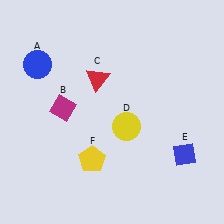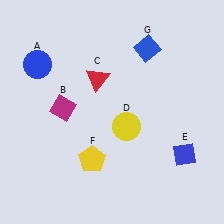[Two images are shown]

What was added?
A blue diamond (G) was added in Image 2.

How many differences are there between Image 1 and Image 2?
There is 1 difference between the two images.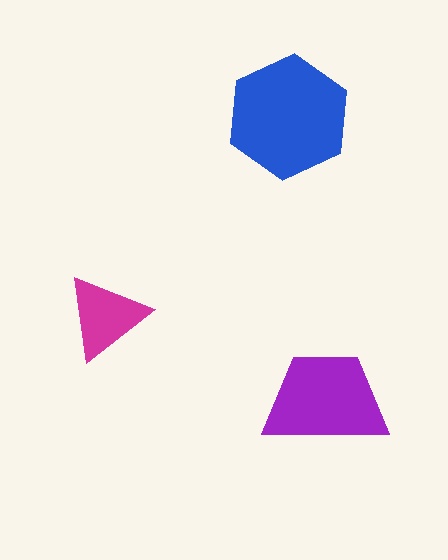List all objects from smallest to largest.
The magenta triangle, the purple trapezoid, the blue hexagon.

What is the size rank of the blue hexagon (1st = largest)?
1st.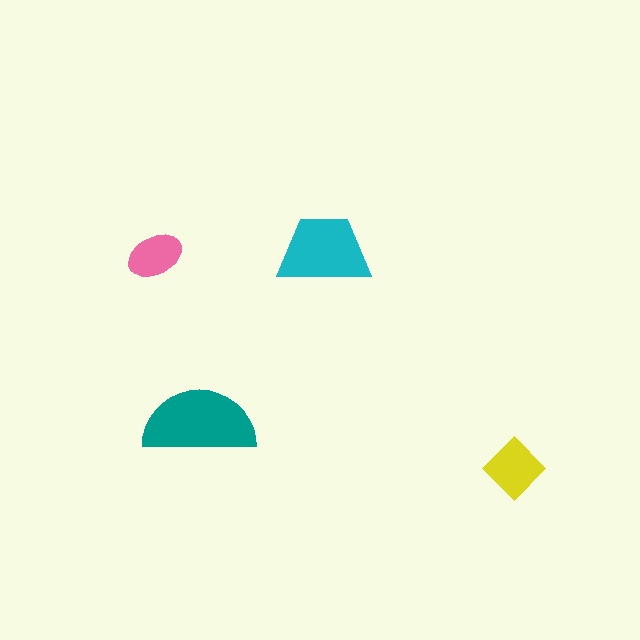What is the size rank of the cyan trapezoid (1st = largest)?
2nd.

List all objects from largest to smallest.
The teal semicircle, the cyan trapezoid, the yellow diamond, the pink ellipse.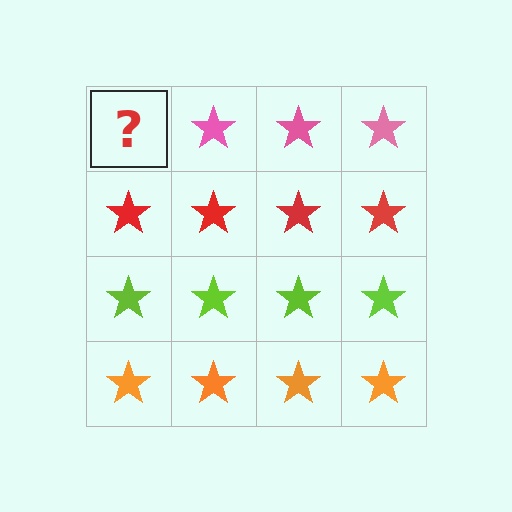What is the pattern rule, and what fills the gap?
The rule is that each row has a consistent color. The gap should be filled with a pink star.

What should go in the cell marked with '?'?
The missing cell should contain a pink star.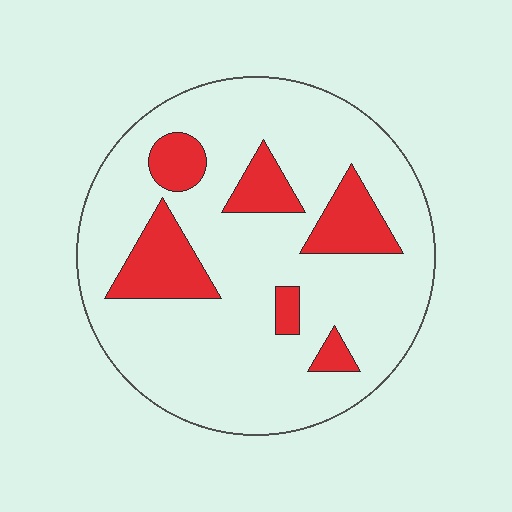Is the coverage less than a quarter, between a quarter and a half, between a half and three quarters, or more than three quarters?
Less than a quarter.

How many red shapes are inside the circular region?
6.